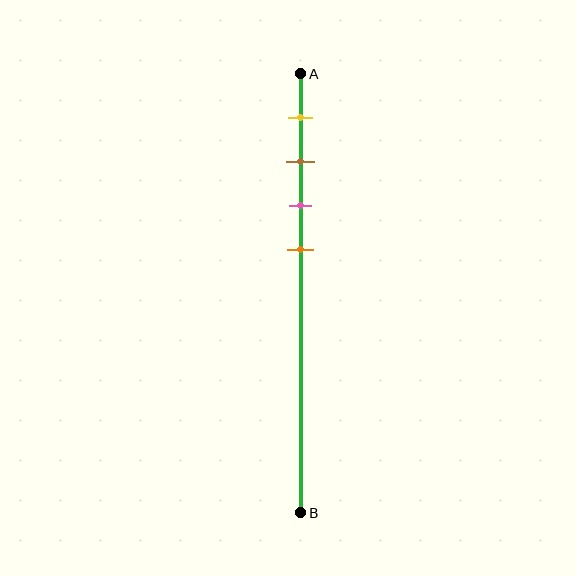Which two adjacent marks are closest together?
The brown and pink marks are the closest adjacent pair.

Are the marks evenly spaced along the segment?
Yes, the marks are approximately evenly spaced.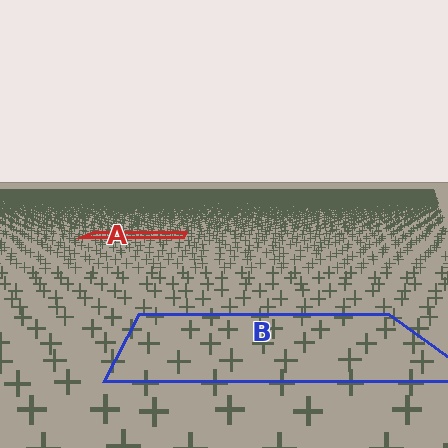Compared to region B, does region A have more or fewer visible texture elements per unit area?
Region A has more texture elements per unit area — they are packed more densely because it is farther away.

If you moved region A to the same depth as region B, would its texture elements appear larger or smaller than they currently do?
They would appear larger. At a closer depth, the same texture elements are projected at a bigger on-screen size.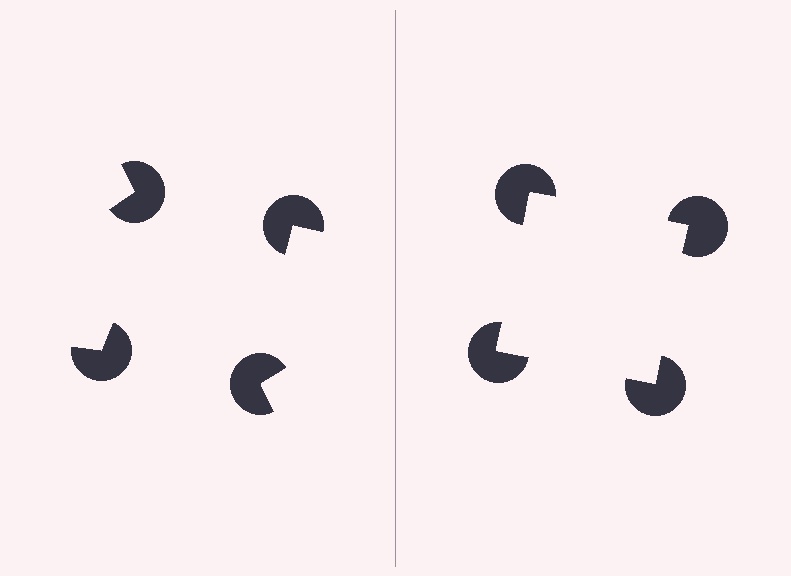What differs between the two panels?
The pac-man discs are positioned identically on both sides; only the wedge orientations differ. On the right they align to a square; on the left they are misaligned.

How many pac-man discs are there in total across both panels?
8 — 4 on each side.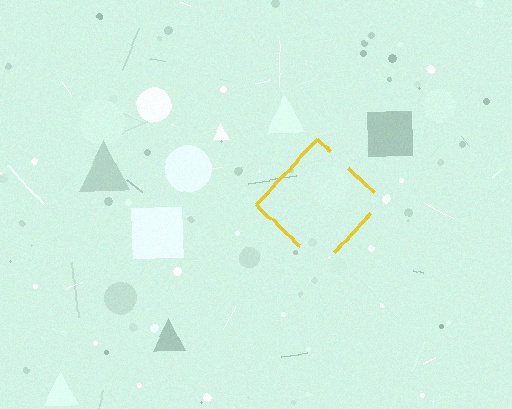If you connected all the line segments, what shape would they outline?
They would outline a diamond.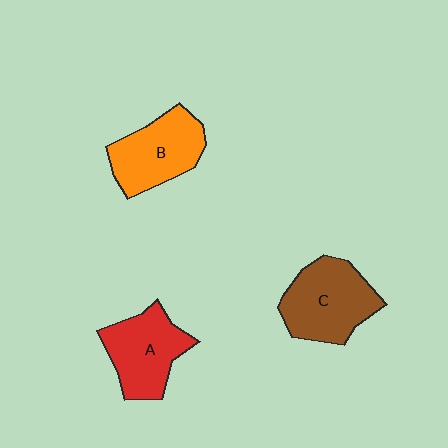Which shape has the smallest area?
Shape A (red).